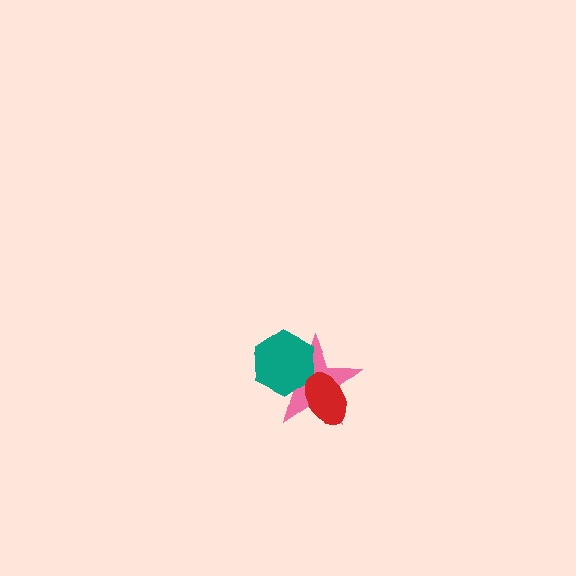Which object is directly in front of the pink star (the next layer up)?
The teal hexagon is directly in front of the pink star.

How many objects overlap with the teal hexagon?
2 objects overlap with the teal hexagon.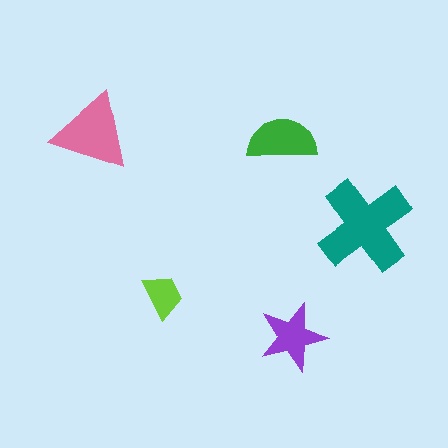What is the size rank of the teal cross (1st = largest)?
1st.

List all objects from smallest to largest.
The lime trapezoid, the purple star, the green semicircle, the pink triangle, the teal cross.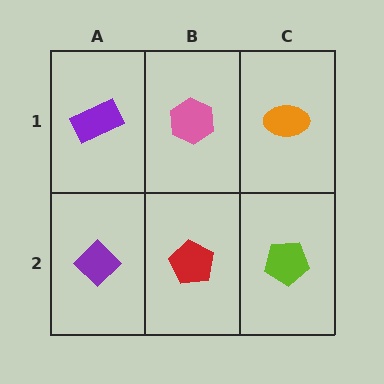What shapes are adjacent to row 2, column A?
A purple rectangle (row 1, column A), a red pentagon (row 2, column B).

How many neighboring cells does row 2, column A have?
2.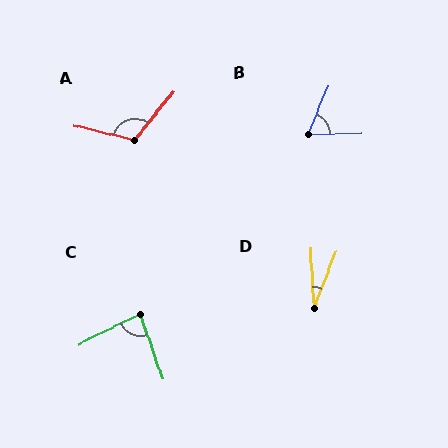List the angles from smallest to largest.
D (24°), B (66°), C (83°), A (115°).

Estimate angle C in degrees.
Approximately 83 degrees.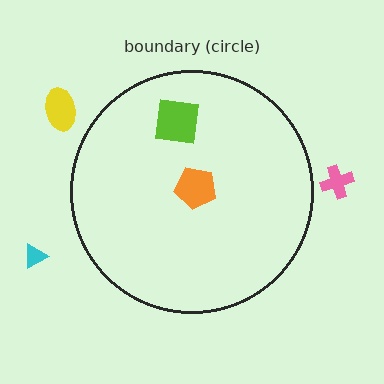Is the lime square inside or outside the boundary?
Inside.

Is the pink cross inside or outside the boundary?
Outside.